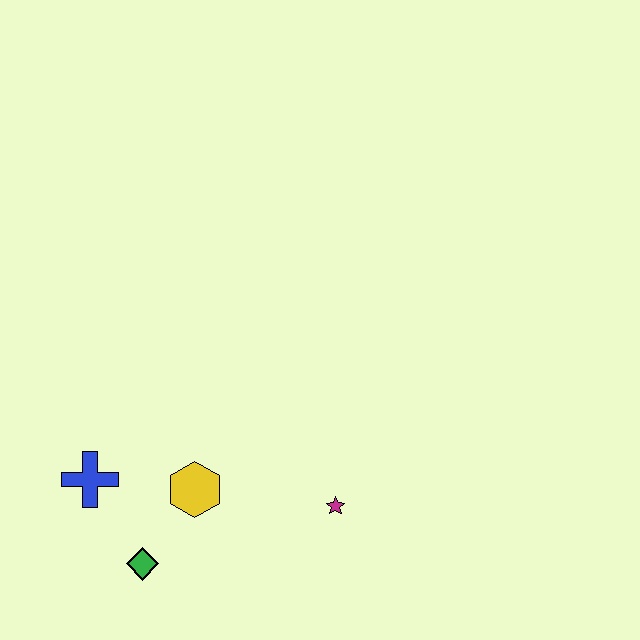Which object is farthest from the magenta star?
The blue cross is farthest from the magenta star.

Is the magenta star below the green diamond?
No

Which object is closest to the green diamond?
The yellow hexagon is closest to the green diamond.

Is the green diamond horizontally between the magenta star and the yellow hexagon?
No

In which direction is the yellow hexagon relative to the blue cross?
The yellow hexagon is to the right of the blue cross.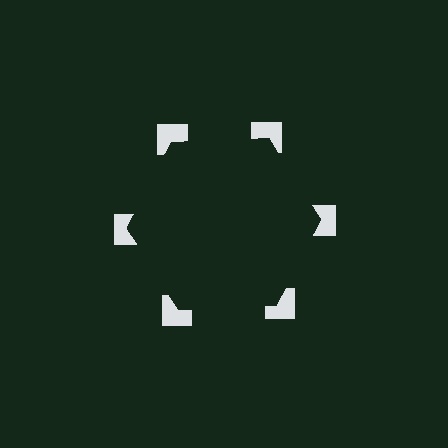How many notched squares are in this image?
There are 6 — one at each vertex of the illusory hexagon.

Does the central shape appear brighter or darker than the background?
It typically appears slightly darker than the background, even though no actual brightness change is drawn.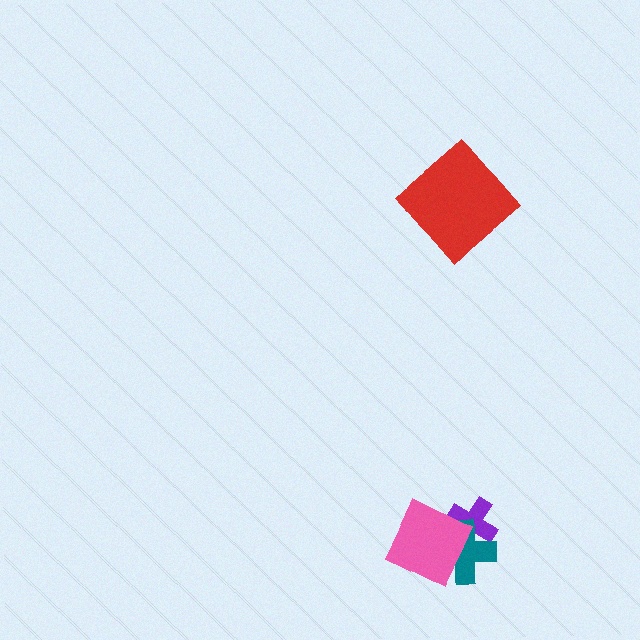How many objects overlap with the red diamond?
0 objects overlap with the red diamond.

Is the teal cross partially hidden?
Yes, it is partially covered by another shape.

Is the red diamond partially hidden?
No, no other shape covers it.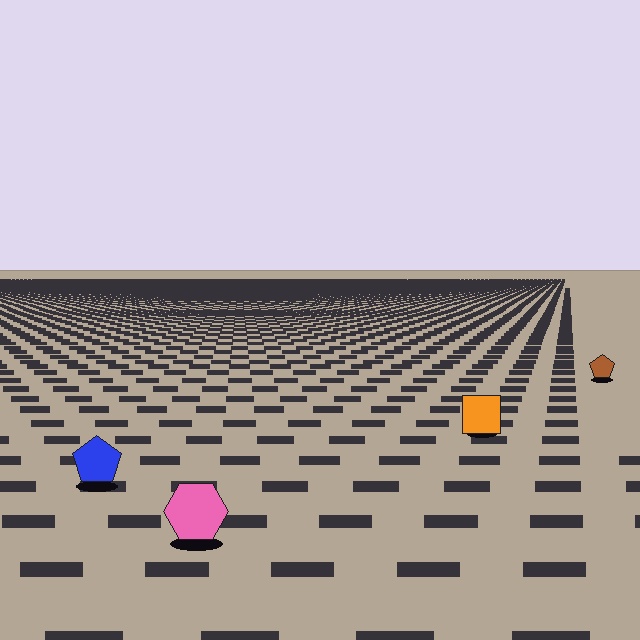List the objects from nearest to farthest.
From nearest to farthest: the pink hexagon, the blue pentagon, the orange square, the brown pentagon.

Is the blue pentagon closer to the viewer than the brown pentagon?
Yes. The blue pentagon is closer — you can tell from the texture gradient: the ground texture is coarser near it.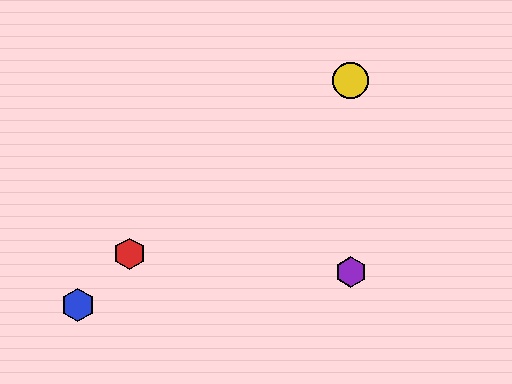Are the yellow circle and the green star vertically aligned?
Yes, both are at x≈351.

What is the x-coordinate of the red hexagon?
The red hexagon is at x≈129.